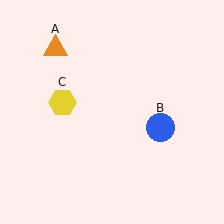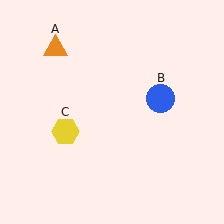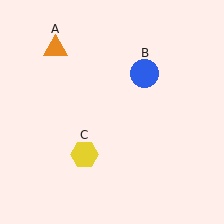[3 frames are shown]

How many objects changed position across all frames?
2 objects changed position: blue circle (object B), yellow hexagon (object C).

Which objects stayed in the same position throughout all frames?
Orange triangle (object A) remained stationary.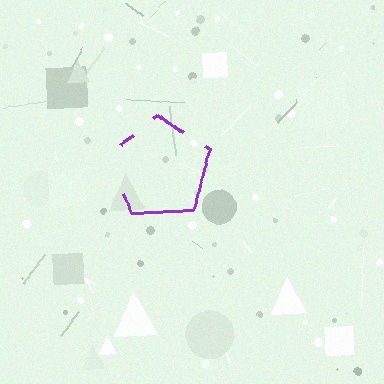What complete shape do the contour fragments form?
The contour fragments form a pentagon.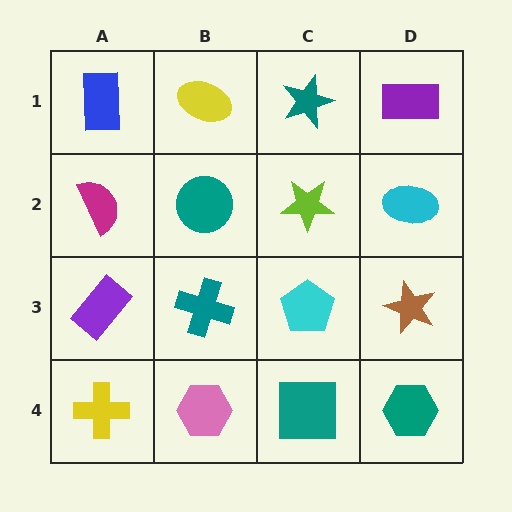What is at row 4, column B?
A pink hexagon.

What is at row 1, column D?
A purple rectangle.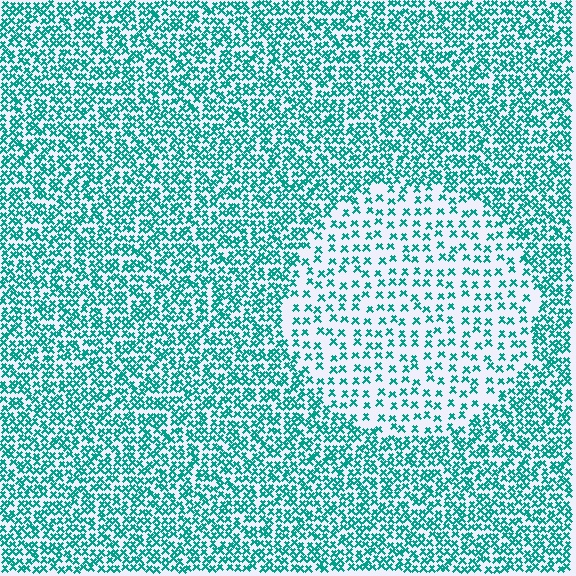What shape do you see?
I see a circle.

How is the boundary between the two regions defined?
The boundary is defined by a change in element density (approximately 2.2x ratio). All elements are the same color, size, and shape.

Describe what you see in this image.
The image contains small teal elements arranged at two different densities. A circle-shaped region is visible where the elements are less densely packed than the surrounding area.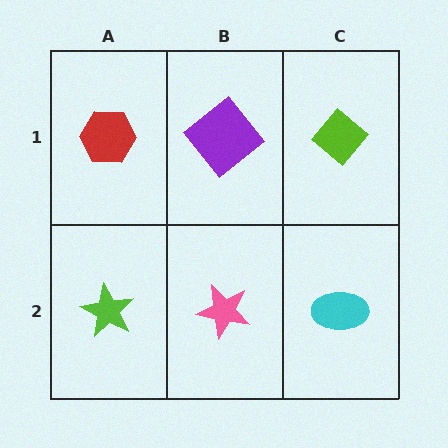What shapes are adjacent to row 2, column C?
A lime diamond (row 1, column C), a pink star (row 2, column B).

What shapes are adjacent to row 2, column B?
A purple diamond (row 1, column B), a lime star (row 2, column A), a cyan ellipse (row 2, column C).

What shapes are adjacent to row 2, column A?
A red hexagon (row 1, column A), a pink star (row 2, column B).